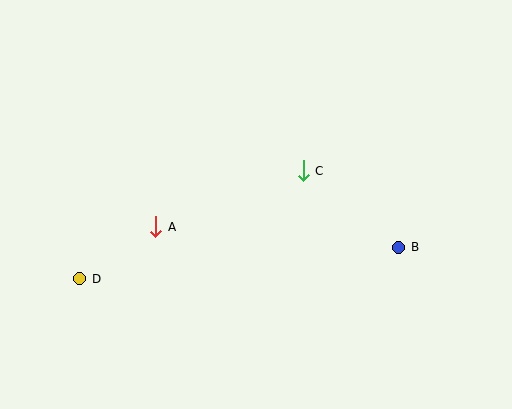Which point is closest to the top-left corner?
Point A is closest to the top-left corner.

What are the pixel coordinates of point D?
Point D is at (80, 279).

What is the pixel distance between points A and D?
The distance between A and D is 92 pixels.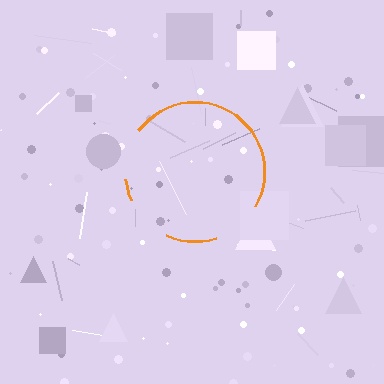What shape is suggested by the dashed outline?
The dashed outline suggests a circle.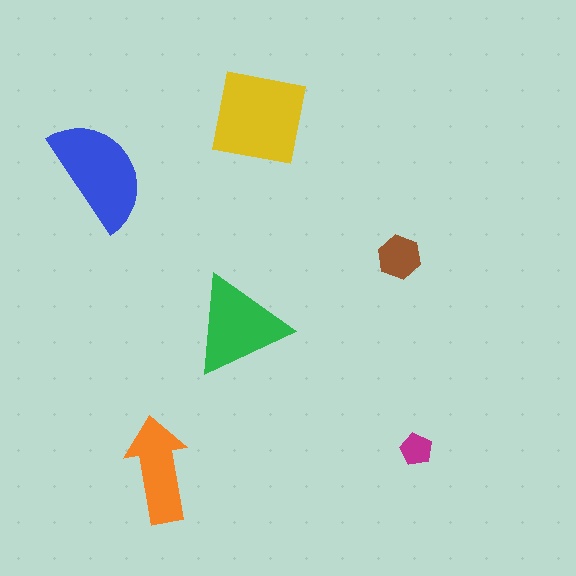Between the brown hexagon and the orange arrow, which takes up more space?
The orange arrow.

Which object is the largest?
The yellow square.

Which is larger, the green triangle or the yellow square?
The yellow square.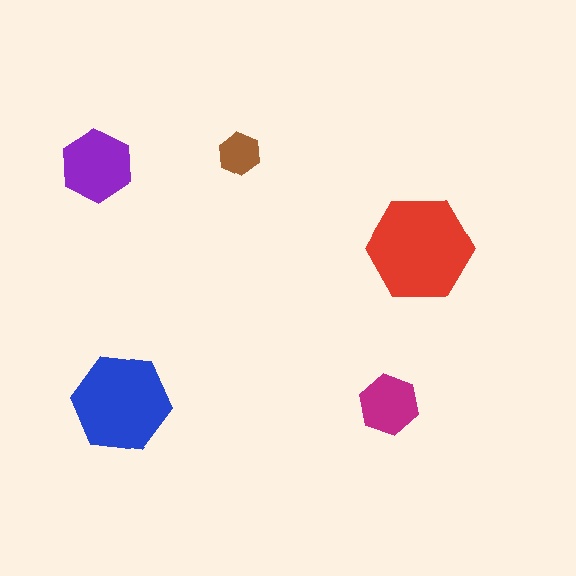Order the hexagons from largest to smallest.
the red one, the blue one, the purple one, the magenta one, the brown one.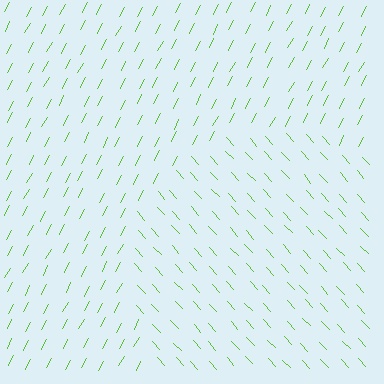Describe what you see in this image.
The image is filled with small lime line segments. A circle region in the image has lines oriented differently from the surrounding lines, creating a visible texture boundary.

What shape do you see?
I see a circle.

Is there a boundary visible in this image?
Yes, there is a texture boundary formed by a change in line orientation.